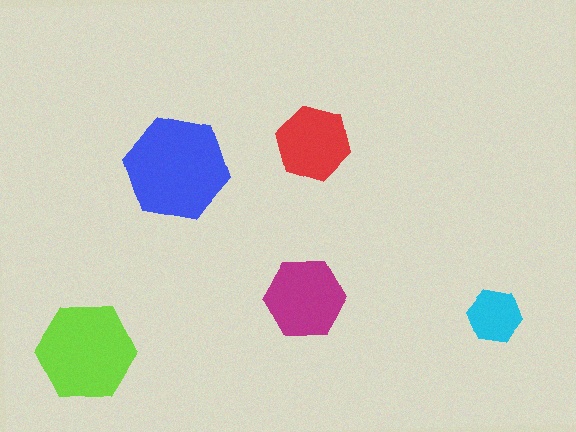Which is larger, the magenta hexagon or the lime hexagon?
The lime one.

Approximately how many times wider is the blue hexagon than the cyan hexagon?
About 2 times wider.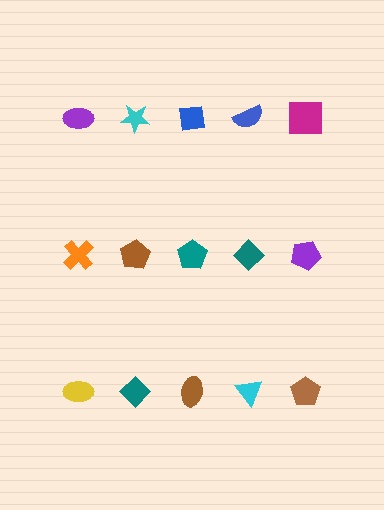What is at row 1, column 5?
A magenta square.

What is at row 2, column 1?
An orange cross.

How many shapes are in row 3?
5 shapes.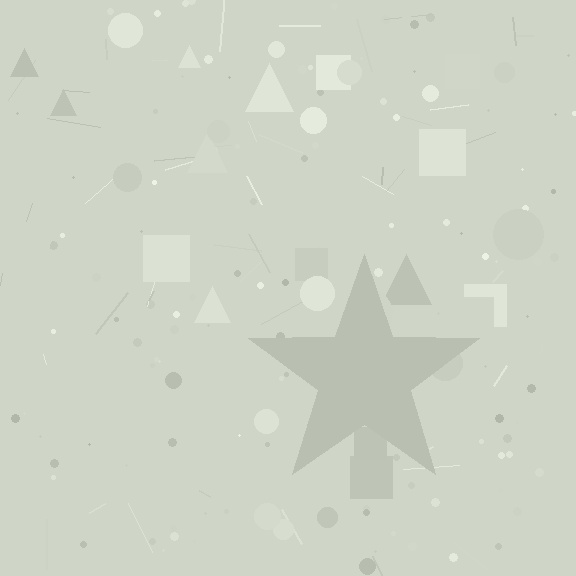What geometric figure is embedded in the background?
A star is embedded in the background.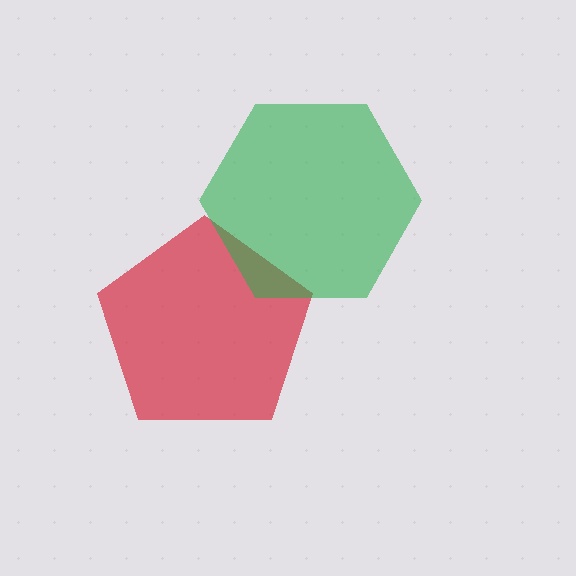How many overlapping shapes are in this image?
There are 2 overlapping shapes in the image.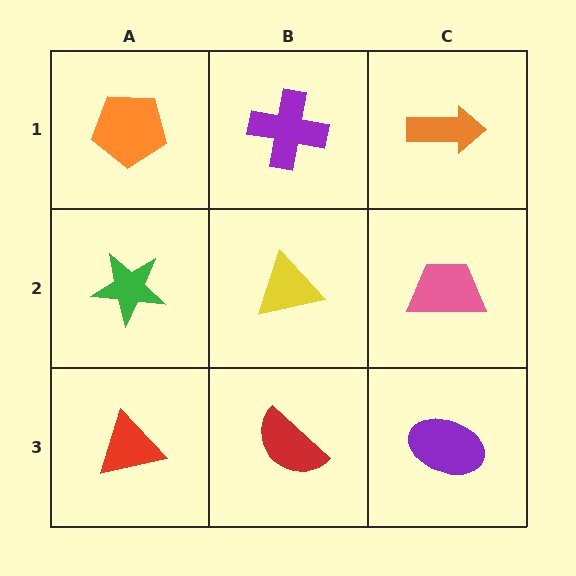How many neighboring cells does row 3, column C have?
2.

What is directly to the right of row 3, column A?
A red semicircle.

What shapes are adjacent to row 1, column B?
A yellow triangle (row 2, column B), an orange pentagon (row 1, column A), an orange arrow (row 1, column C).